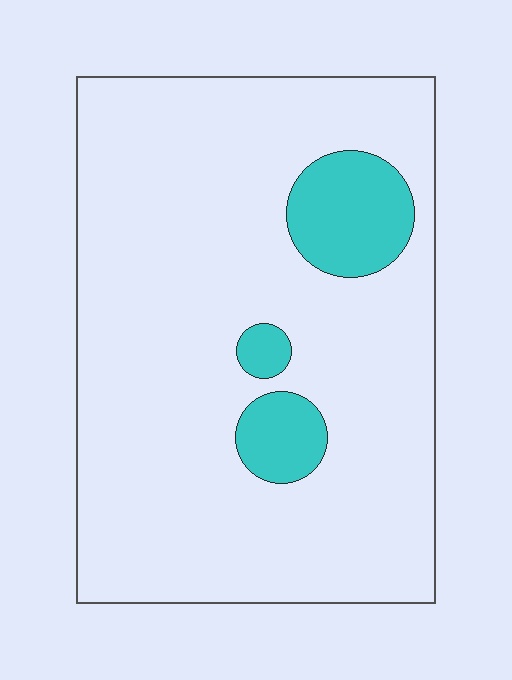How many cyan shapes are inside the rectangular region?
3.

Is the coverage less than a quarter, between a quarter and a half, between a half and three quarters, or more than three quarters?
Less than a quarter.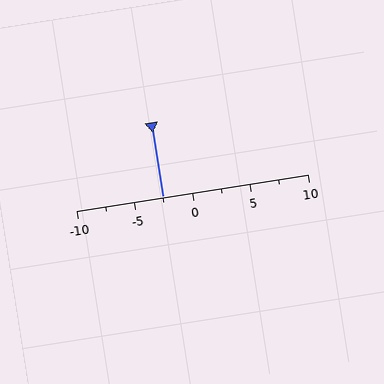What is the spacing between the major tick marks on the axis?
The major ticks are spaced 5 apart.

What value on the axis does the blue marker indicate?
The marker indicates approximately -2.5.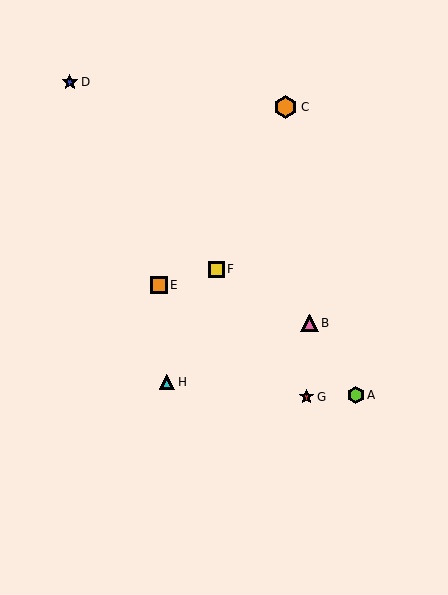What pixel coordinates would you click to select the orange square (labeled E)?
Click at (159, 285) to select the orange square E.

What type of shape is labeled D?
Shape D is a blue star.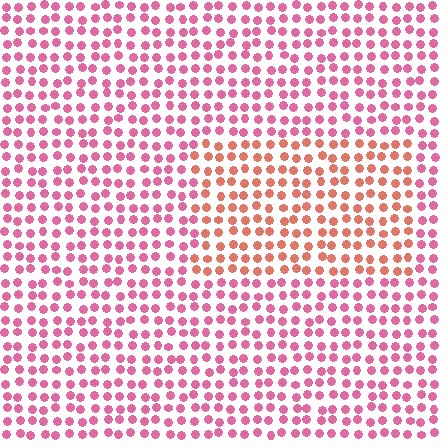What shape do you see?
I see a rectangle.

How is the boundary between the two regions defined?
The boundary is defined purely by a slight shift in hue (about 36 degrees). Spacing, size, and orientation are identical on both sides.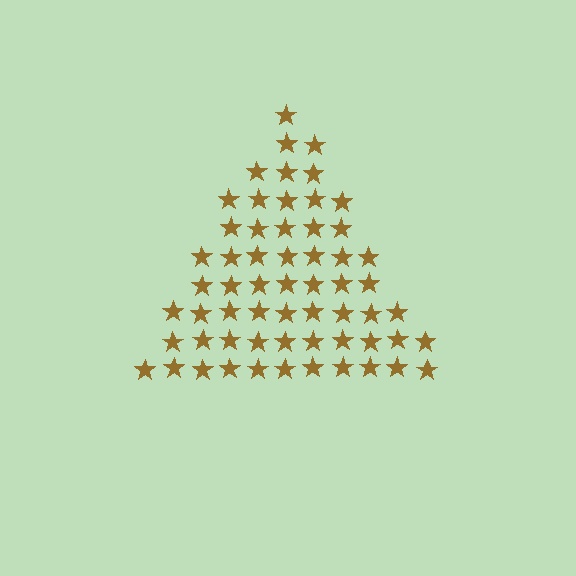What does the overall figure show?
The overall figure shows a triangle.